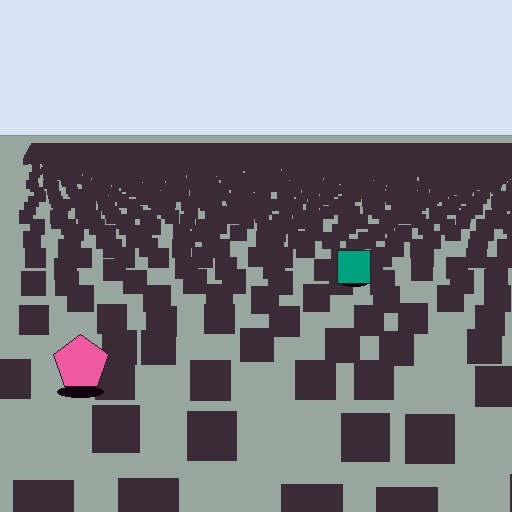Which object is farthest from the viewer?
The teal square is farthest from the viewer. It appears smaller and the ground texture around it is denser.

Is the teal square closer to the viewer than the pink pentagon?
No. The pink pentagon is closer — you can tell from the texture gradient: the ground texture is coarser near it.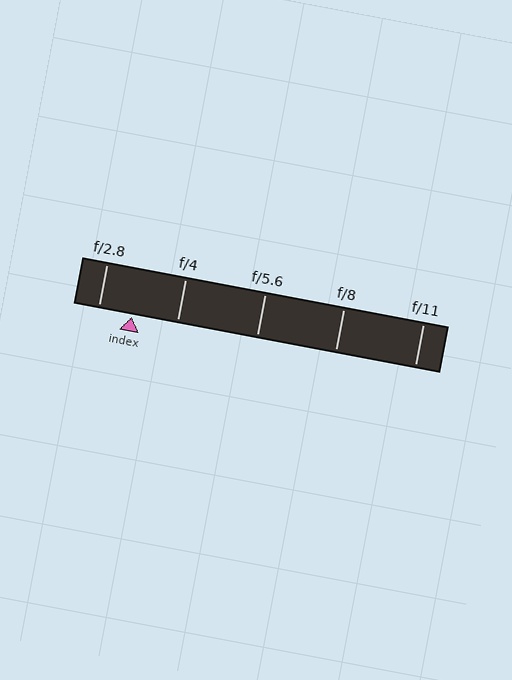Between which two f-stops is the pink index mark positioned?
The index mark is between f/2.8 and f/4.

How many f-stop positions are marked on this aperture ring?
There are 5 f-stop positions marked.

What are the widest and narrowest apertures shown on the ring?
The widest aperture shown is f/2.8 and the narrowest is f/11.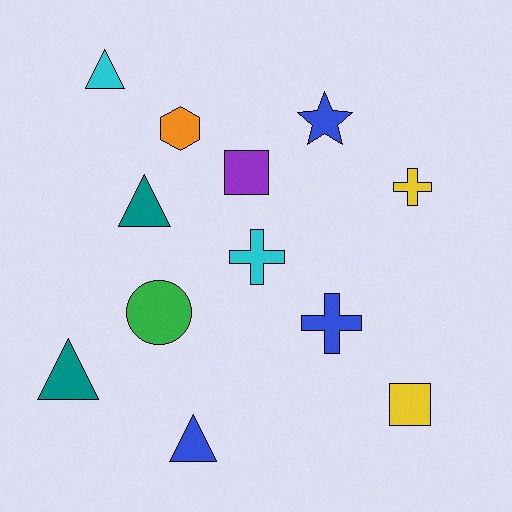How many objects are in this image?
There are 12 objects.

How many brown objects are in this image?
There are no brown objects.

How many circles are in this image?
There is 1 circle.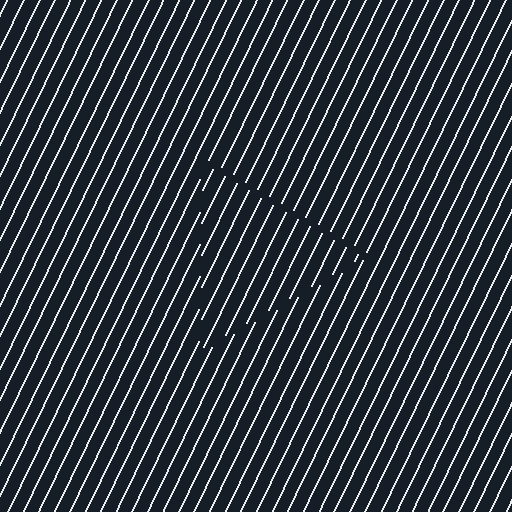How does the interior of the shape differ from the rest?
The interior of the shape contains the same grating, shifted by half a period — the contour is defined by the phase discontinuity where line-ends from the inner and outer gratings abut.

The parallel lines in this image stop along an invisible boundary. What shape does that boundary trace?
An illusory triangle. The interior of the shape contains the same grating, shifted by half a period — the contour is defined by the phase discontinuity where line-ends from the inner and outer gratings abut.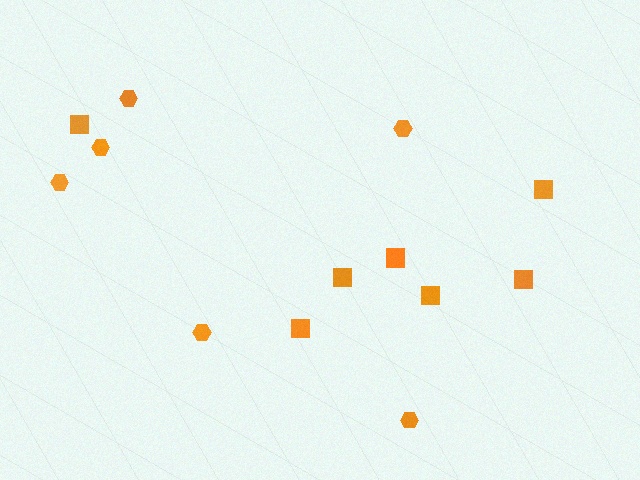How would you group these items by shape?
There are 2 groups: one group of squares (7) and one group of hexagons (6).